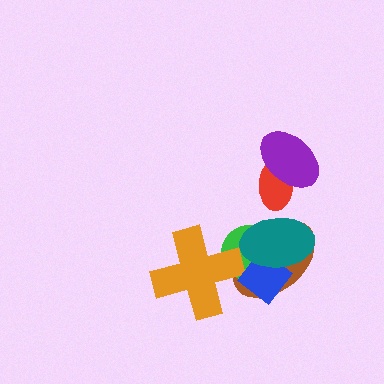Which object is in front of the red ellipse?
The purple ellipse is in front of the red ellipse.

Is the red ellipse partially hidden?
Yes, it is partially covered by another shape.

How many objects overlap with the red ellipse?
1 object overlaps with the red ellipse.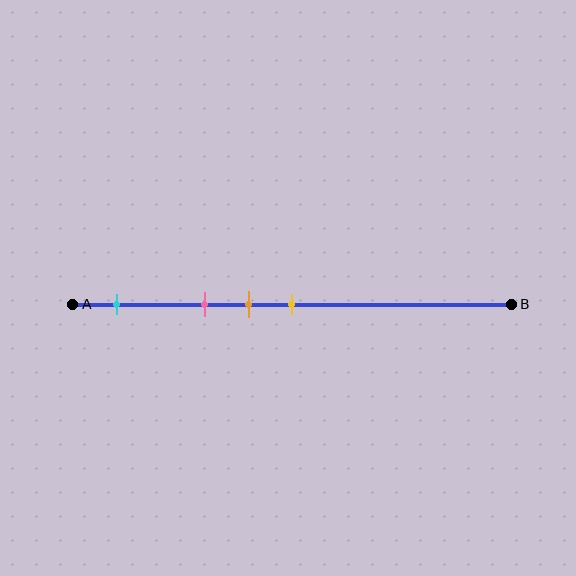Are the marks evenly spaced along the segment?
No, the marks are not evenly spaced.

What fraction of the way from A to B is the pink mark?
The pink mark is approximately 30% (0.3) of the way from A to B.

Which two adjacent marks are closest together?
The orange and yellow marks are the closest adjacent pair.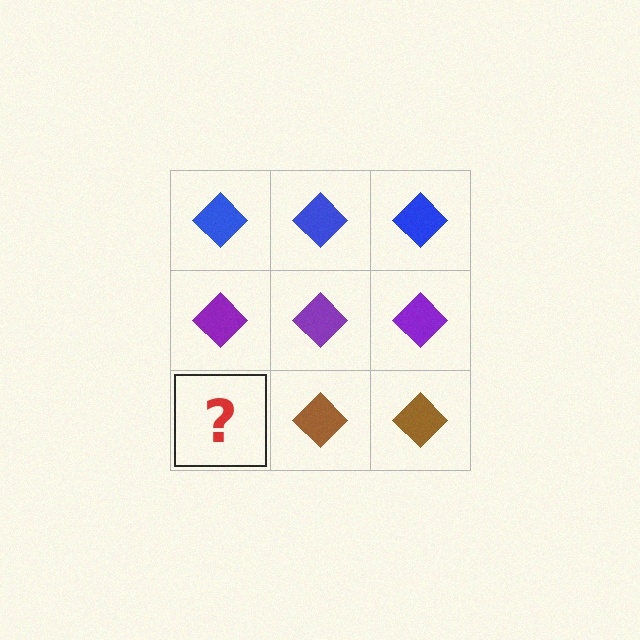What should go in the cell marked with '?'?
The missing cell should contain a brown diamond.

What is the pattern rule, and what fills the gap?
The rule is that each row has a consistent color. The gap should be filled with a brown diamond.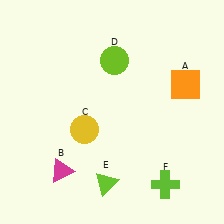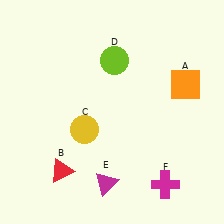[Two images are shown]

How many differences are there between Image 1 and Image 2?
There are 3 differences between the two images.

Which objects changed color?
B changed from magenta to red. E changed from lime to magenta. F changed from lime to magenta.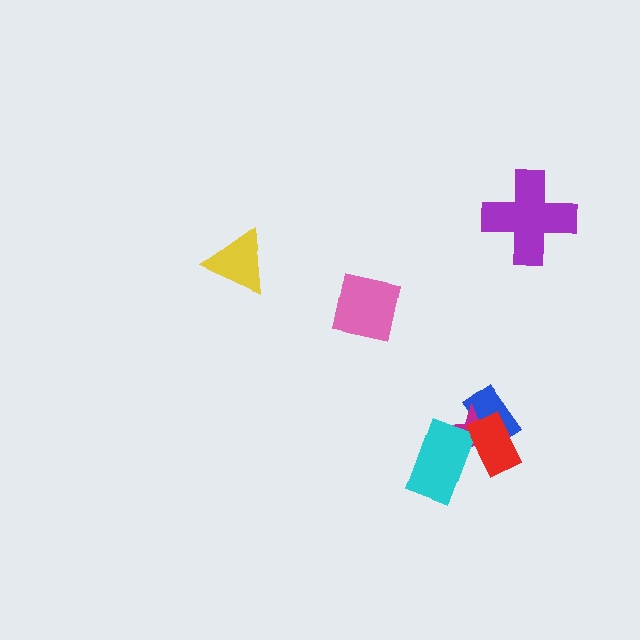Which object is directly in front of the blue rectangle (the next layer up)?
The magenta star is directly in front of the blue rectangle.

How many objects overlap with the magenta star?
3 objects overlap with the magenta star.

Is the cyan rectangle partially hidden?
Yes, it is partially covered by another shape.